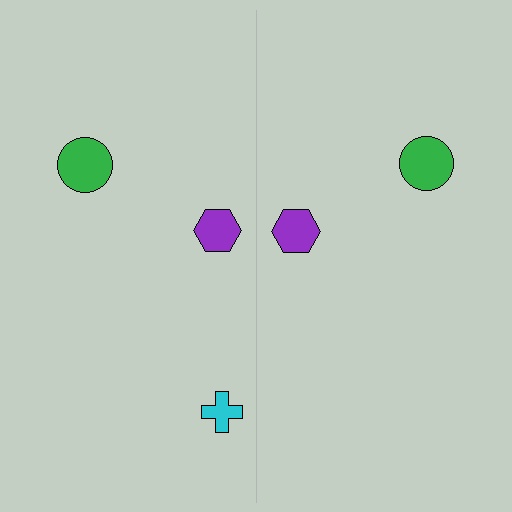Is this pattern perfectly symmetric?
No, the pattern is not perfectly symmetric. A cyan cross is missing from the right side.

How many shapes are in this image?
There are 5 shapes in this image.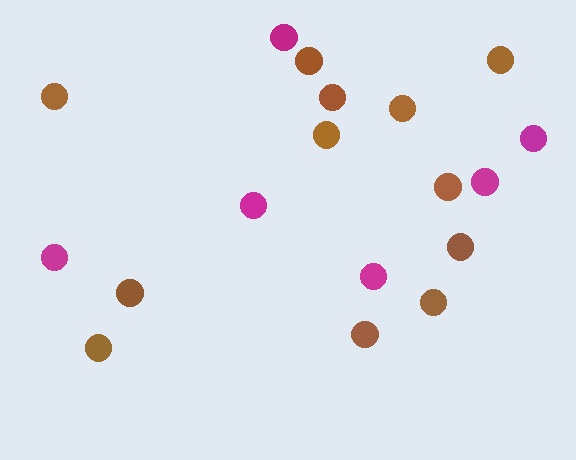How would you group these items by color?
There are 2 groups: one group of magenta circles (6) and one group of brown circles (12).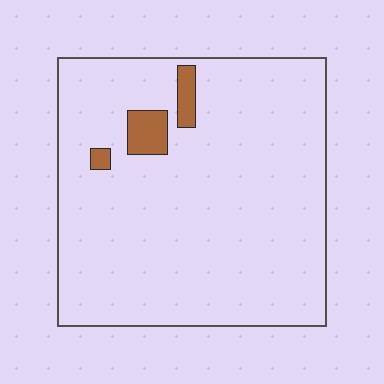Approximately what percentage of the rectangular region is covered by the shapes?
Approximately 5%.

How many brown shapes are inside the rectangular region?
3.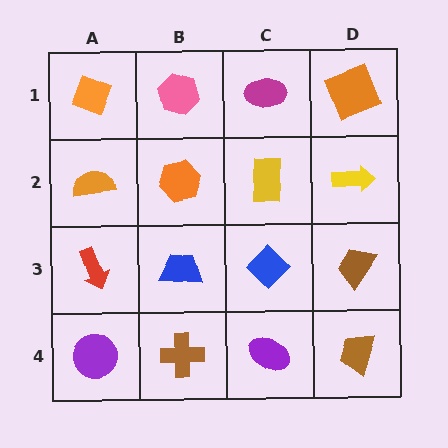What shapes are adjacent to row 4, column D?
A brown trapezoid (row 3, column D), a purple ellipse (row 4, column C).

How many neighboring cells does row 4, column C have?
3.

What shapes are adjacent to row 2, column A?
An orange diamond (row 1, column A), a red arrow (row 3, column A), an orange hexagon (row 2, column B).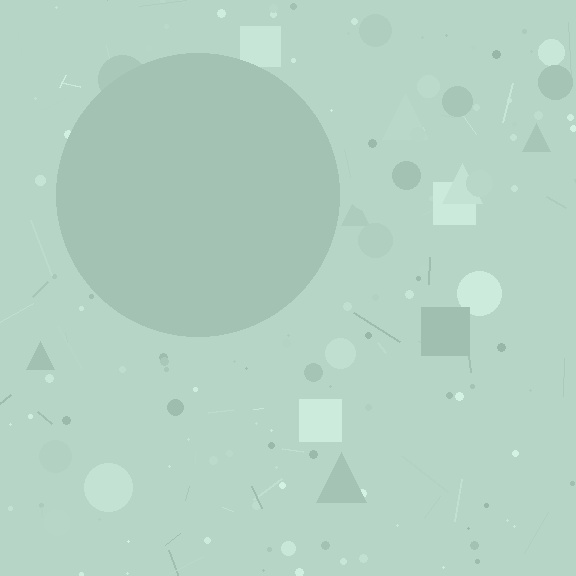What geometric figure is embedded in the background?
A circle is embedded in the background.